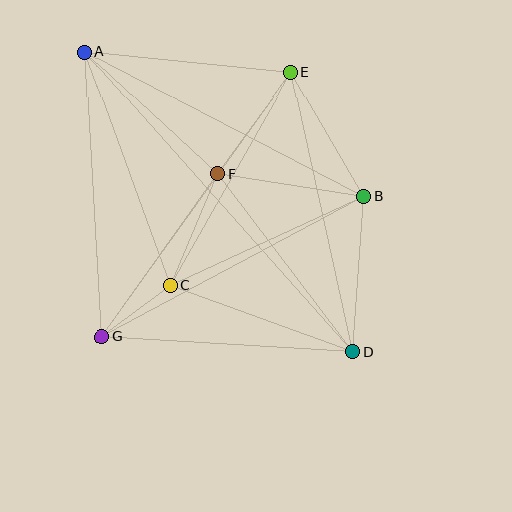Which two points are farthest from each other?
Points A and D are farthest from each other.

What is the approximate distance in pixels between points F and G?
The distance between F and G is approximately 200 pixels.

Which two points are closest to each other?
Points C and G are closest to each other.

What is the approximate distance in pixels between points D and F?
The distance between D and F is approximately 223 pixels.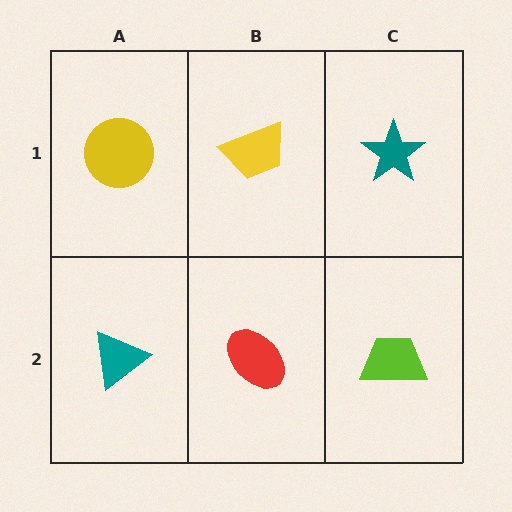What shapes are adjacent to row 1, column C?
A lime trapezoid (row 2, column C), a yellow trapezoid (row 1, column B).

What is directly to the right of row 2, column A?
A red ellipse.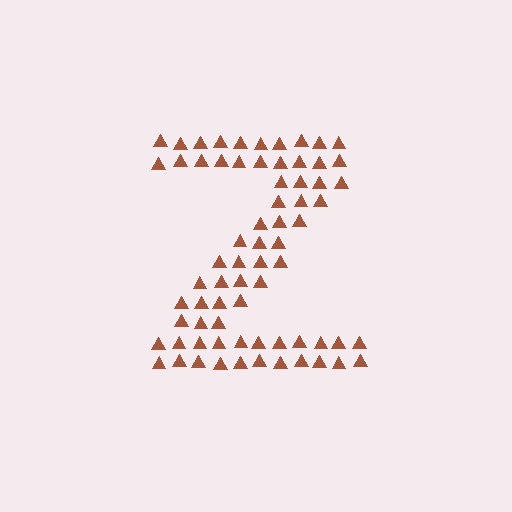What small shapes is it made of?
It is made of small triangles.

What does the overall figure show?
The overall figure shows the letter Z.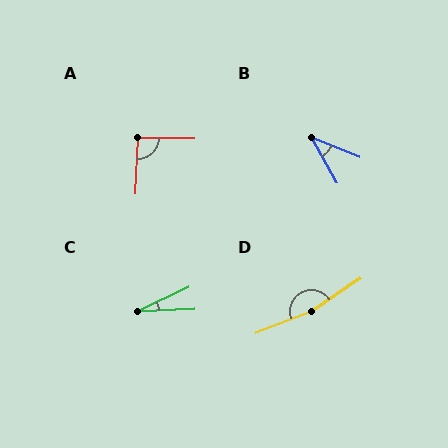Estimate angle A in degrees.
Approximately 92 degrees.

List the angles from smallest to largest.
C (23°), B (39°), A (92°), D (167°).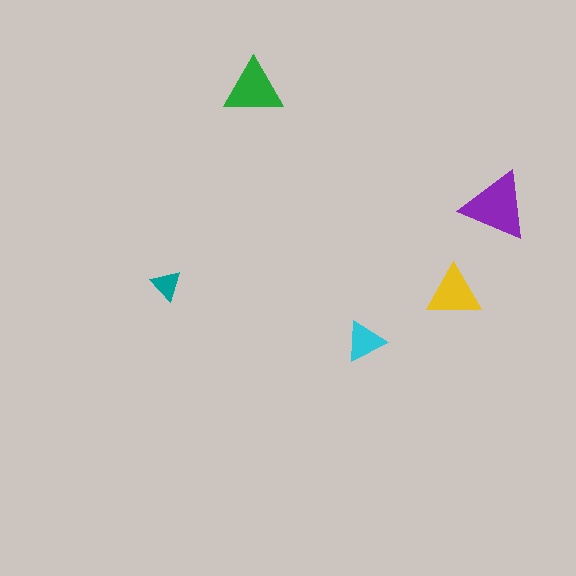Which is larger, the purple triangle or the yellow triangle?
The purple one.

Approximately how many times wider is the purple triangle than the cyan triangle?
About 1.5 times wider.